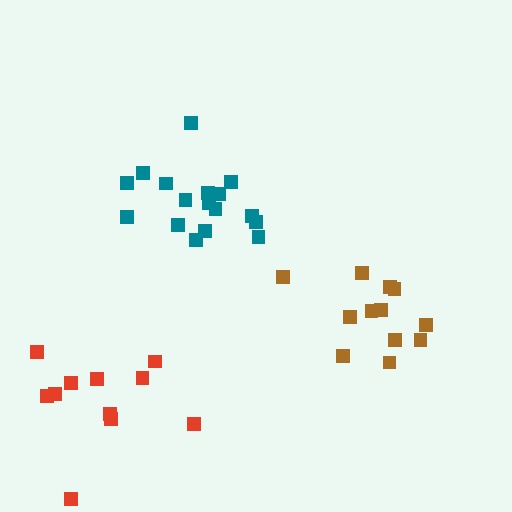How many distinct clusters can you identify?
There are 3 distinct clusters.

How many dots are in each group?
Group 1: 17 dots, Group 2: 11 dots, Group 3: 12 dots (40 total).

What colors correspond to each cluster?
The clusters are colored: teal, red, brown.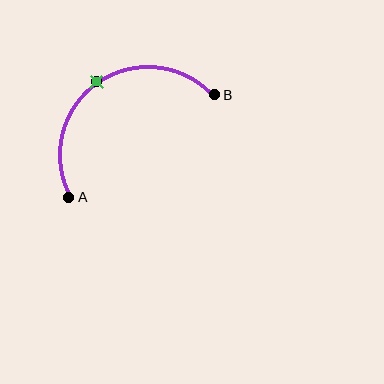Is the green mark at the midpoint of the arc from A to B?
Yes. The green mark lies on the arc at equal arc-length from both A and B — it is the arc midpoint.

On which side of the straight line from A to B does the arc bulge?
The arc bulges above and to the left of the straight line connecting A and B.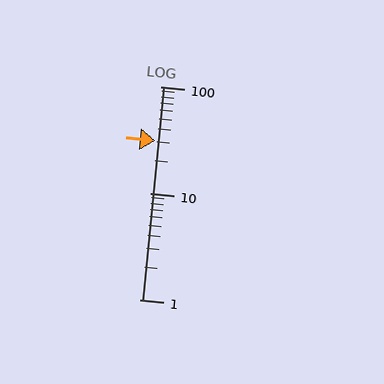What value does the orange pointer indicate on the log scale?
The pointer indicates approximately 31.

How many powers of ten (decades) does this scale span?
The scale spans 2 decades, from 1 to 100.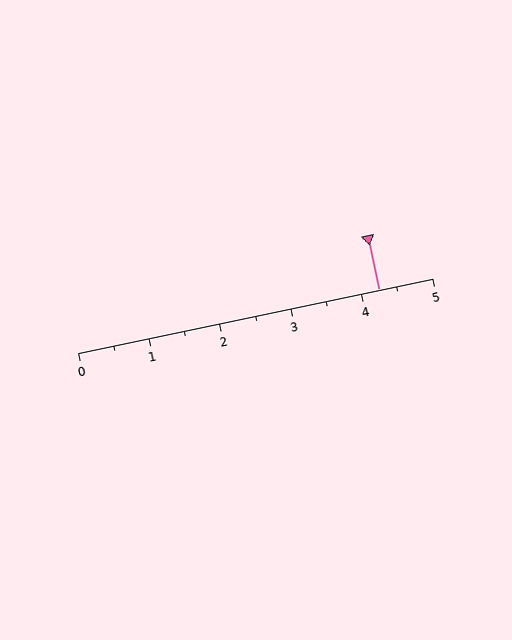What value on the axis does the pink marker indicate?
The marker indicates approximately 4.2.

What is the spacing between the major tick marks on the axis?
The major ticks are spaced 1 apart.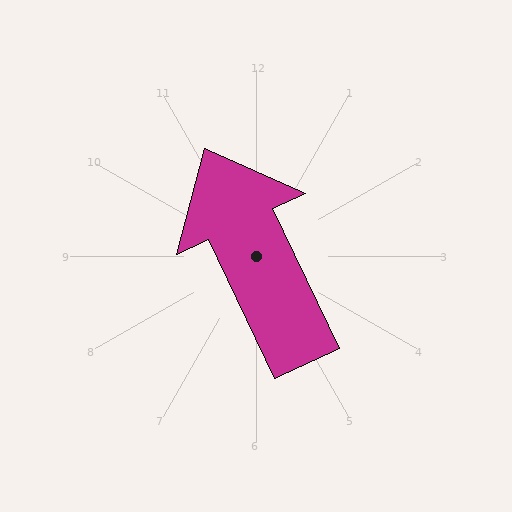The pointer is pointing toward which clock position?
Roughly 11 o'clock.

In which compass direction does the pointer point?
Northwest.